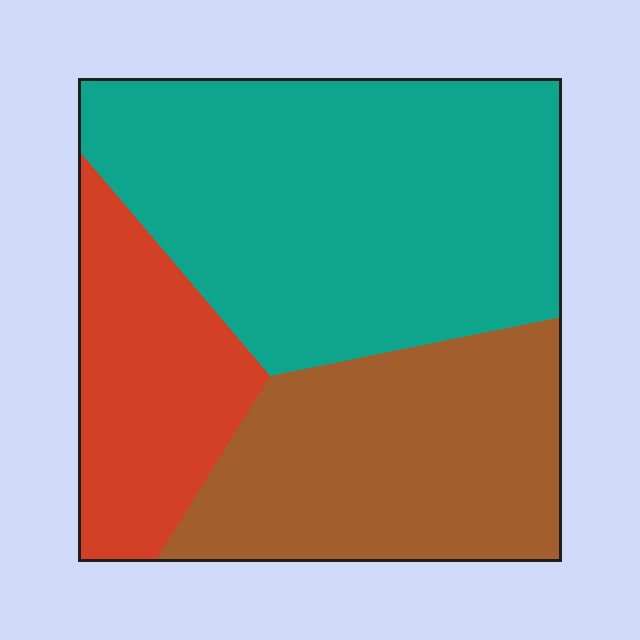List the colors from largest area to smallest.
From largest to smallest: teal, brown, red.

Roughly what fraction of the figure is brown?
Brown covers about 30% of the figure.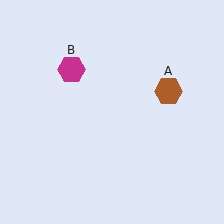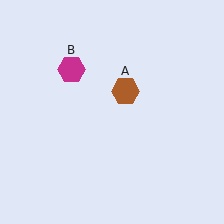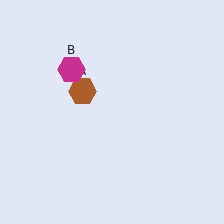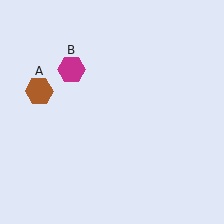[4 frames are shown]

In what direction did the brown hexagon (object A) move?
The brown hexagon (object A) moved left.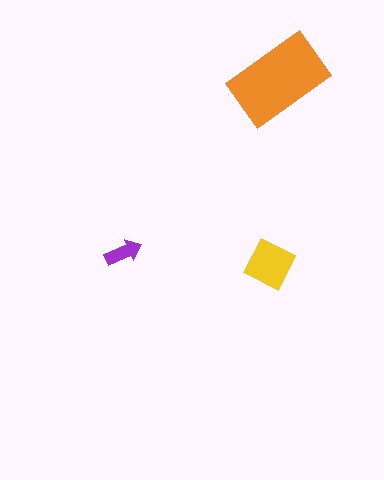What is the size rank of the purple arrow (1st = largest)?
3rd.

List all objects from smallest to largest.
The purple arrow, the yellow diamond, the orange rectangle.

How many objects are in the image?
There are 3 objects in the image.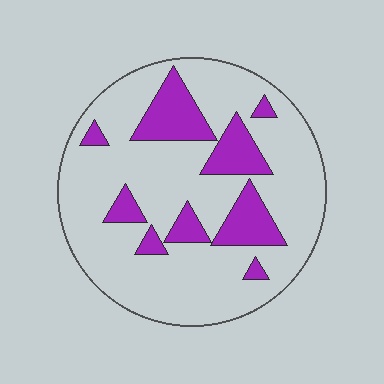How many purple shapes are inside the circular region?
9.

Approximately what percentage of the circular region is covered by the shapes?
Approximately 20%.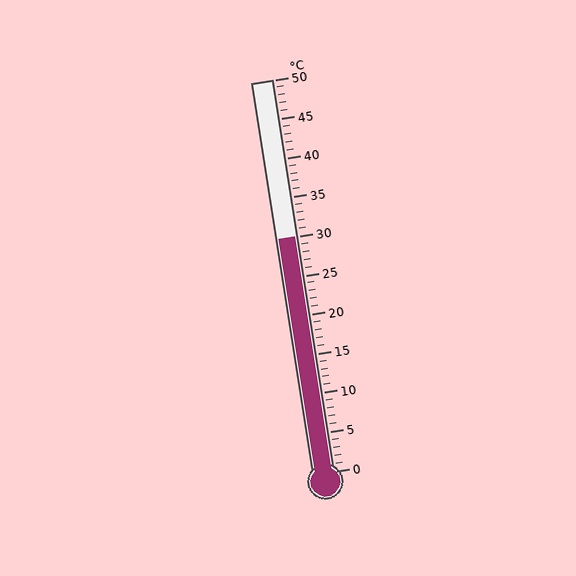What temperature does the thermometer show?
The thermometer shows approximately 30°C.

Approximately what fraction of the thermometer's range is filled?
The thermometer is filled to approximately 60% of its range.